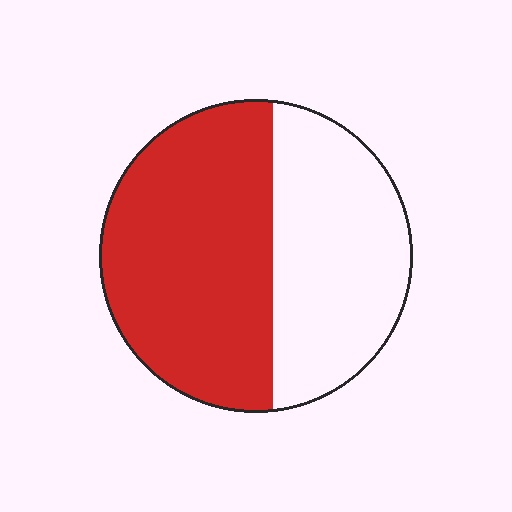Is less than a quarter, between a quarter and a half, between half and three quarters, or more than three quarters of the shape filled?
Between half and three quarters.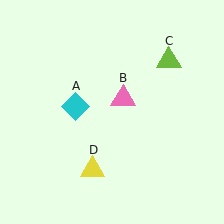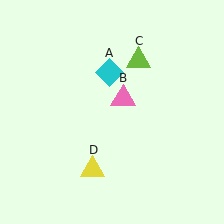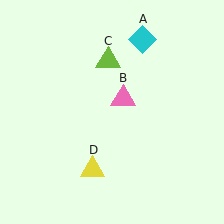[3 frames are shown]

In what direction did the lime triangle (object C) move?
The lime triangle (object C) moved left.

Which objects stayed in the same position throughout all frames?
Pink triangle (object B) and yellow triangle (object D) remained stationary.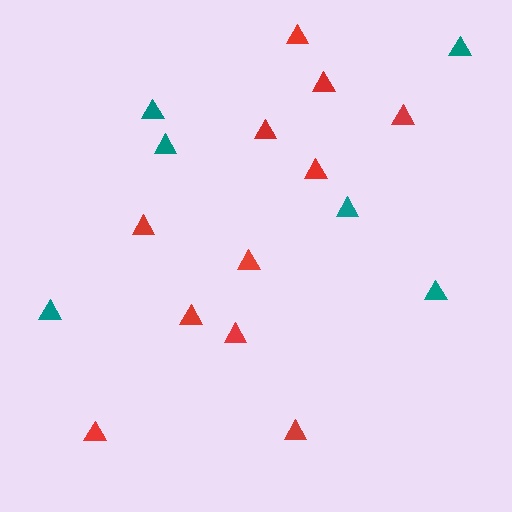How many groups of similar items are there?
There are 2 groups: one group of teal triangles (6) and one group of red triangles (11).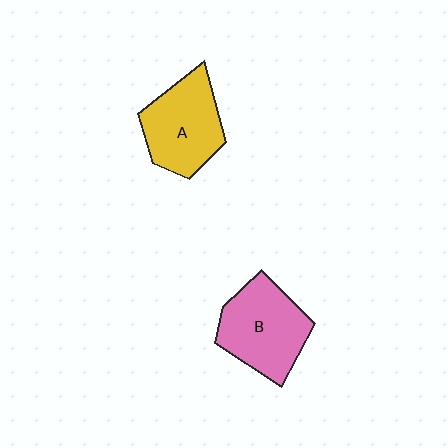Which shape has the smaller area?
Shape A (yellow).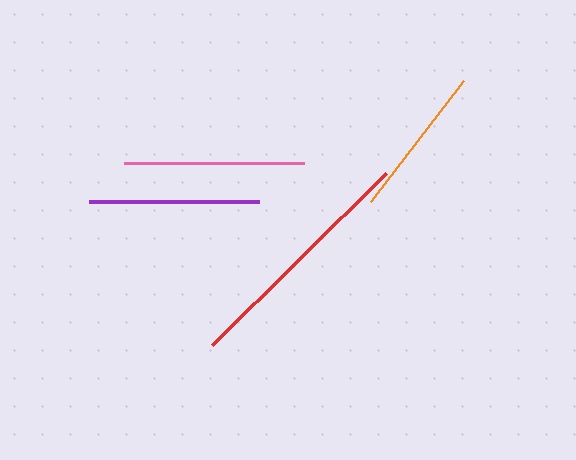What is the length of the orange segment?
The orange segment is approximately 153 pixels long.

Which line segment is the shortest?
The orange line is the shortest at approximately 153 pixels.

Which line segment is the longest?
The red line is the longest at approximately 244 pixels.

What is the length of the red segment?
The red segment is approximately 244 pixels long.